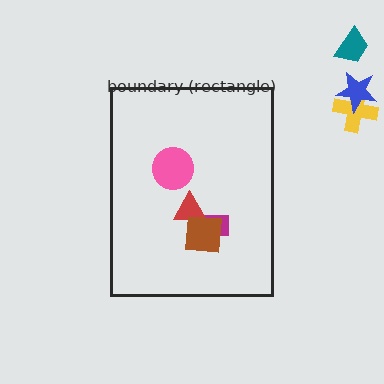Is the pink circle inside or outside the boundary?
Inside.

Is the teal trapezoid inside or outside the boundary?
Outside.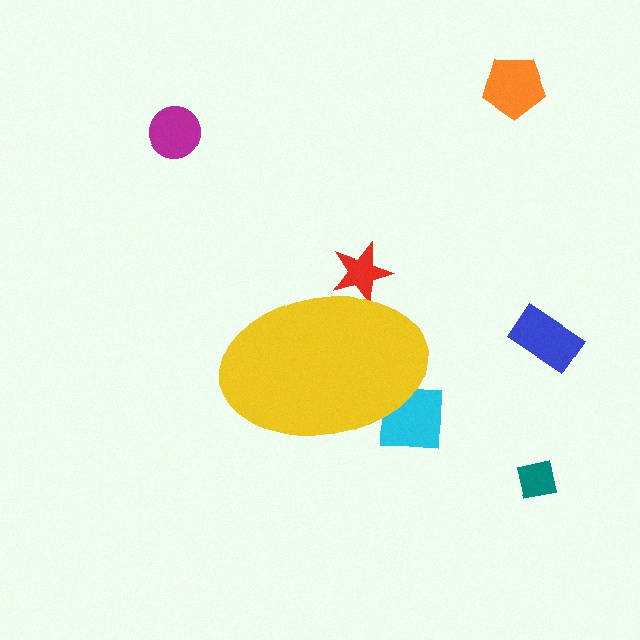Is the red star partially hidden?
Yes, the red star is partially hidden behind the yellow ellipse.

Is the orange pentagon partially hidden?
No, the orange pentagon is fully visible.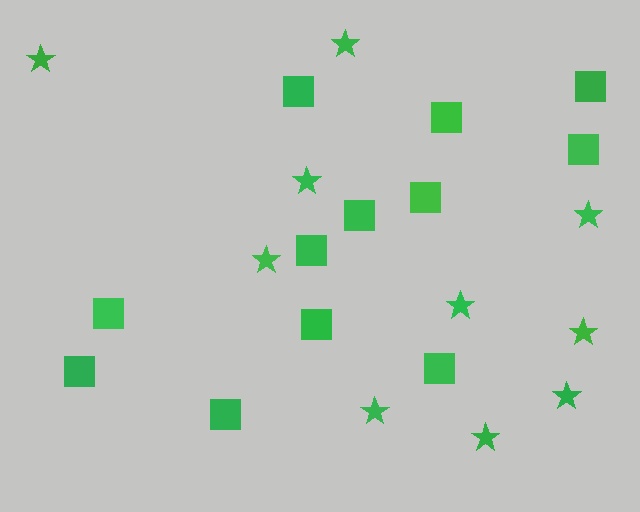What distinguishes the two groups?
There are 2 groups: one group of squares (12) and one group of stars (10).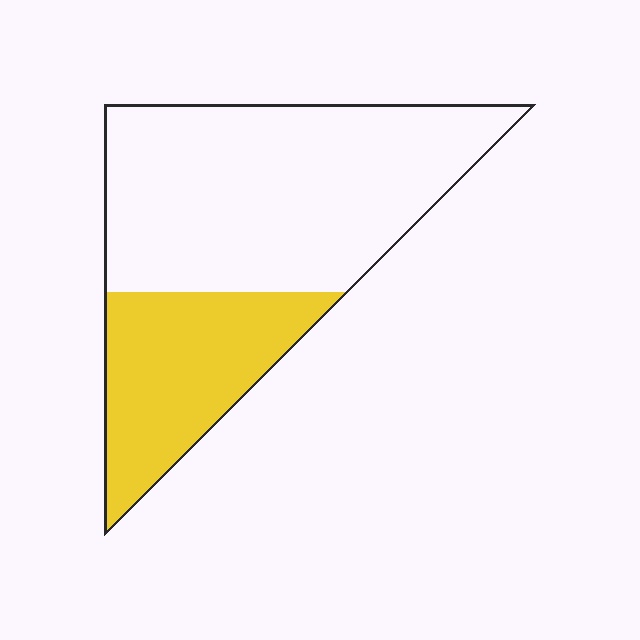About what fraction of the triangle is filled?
About one third (1/3).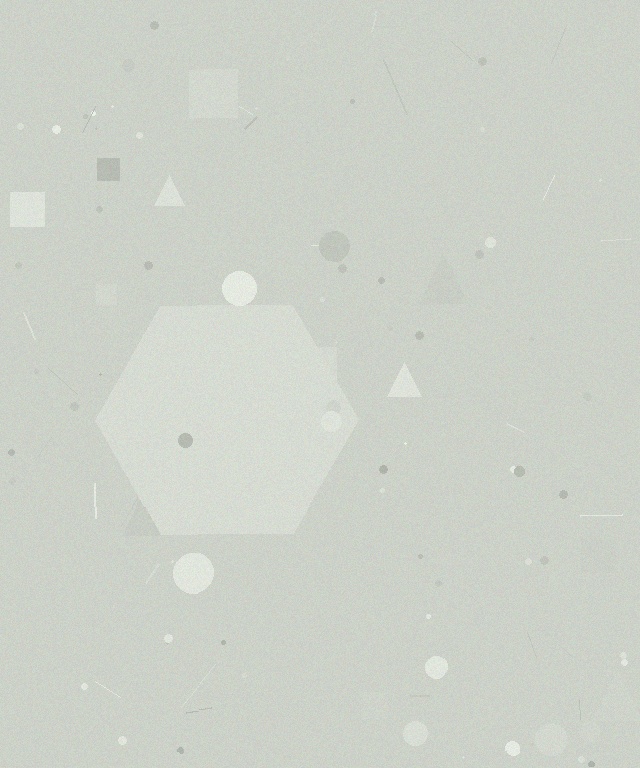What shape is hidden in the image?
A hexagon is hidden in the image.